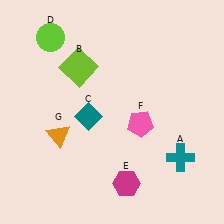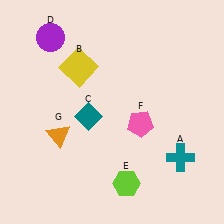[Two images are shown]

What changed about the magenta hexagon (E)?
In Image 1, E is magenta. In Image 2, it changed to lime.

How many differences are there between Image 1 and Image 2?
There are 3 differences between the two images.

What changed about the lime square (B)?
In Image 1, B is lime. In Image 2, it changed to yellow.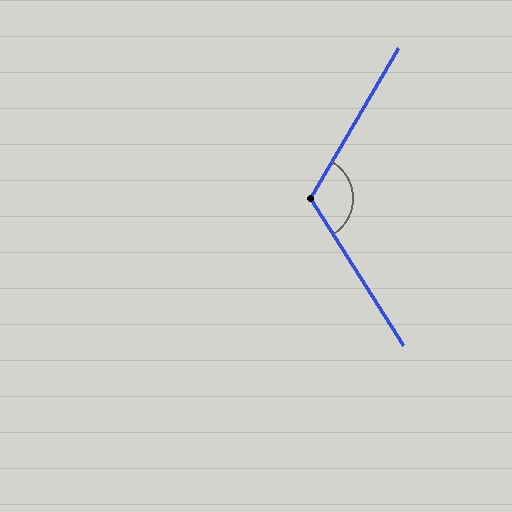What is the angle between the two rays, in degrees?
Approximately 117 degrees.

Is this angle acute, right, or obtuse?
It is obtuse.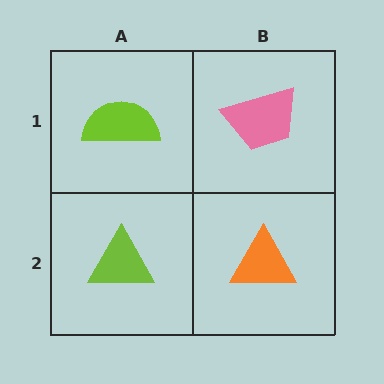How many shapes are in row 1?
2 shapes.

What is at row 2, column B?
An orange triangle.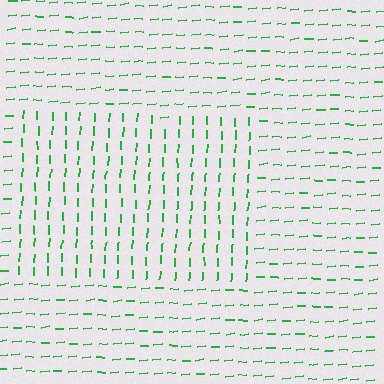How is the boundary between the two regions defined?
The boundary is defined purely by a change in line orientation (approximately 83 degrees difference). All lines are the same color and thickness.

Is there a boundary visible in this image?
Yes, there is a texture boundary formed by a change in line orientation.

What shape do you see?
I see a rectangle.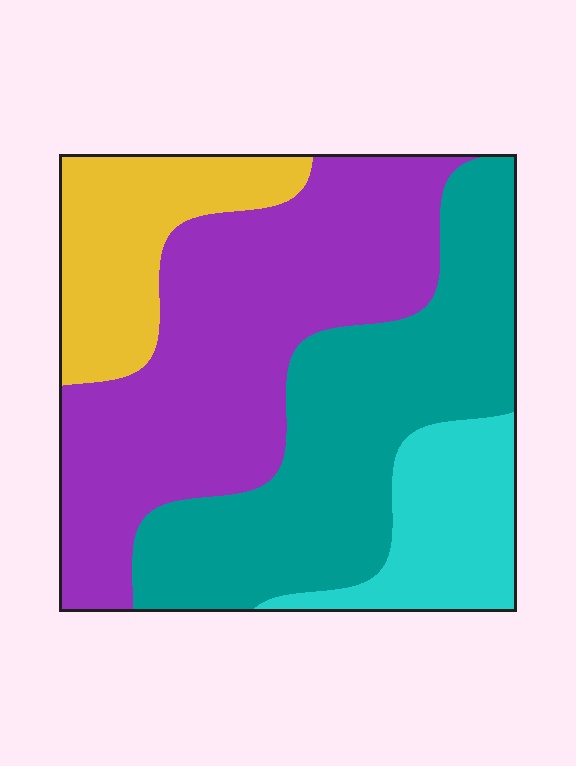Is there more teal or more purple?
Purple.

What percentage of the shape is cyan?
Cyan takes up about one eighth (1/8) of the shape.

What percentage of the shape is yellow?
Yellow takes up about one sixth (1/6) of the shape.